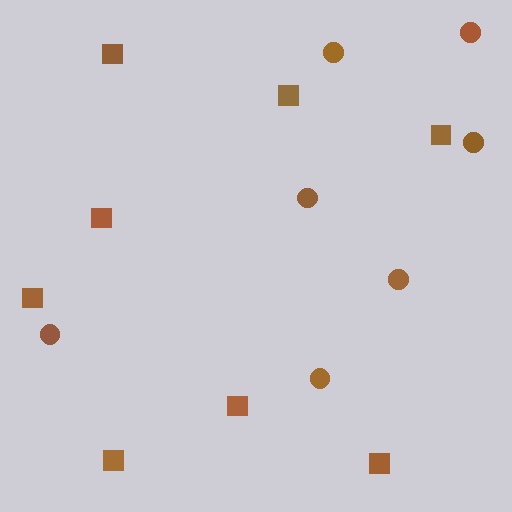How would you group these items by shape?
There are 2 groups: one group of squares (8) and one group of circles (7).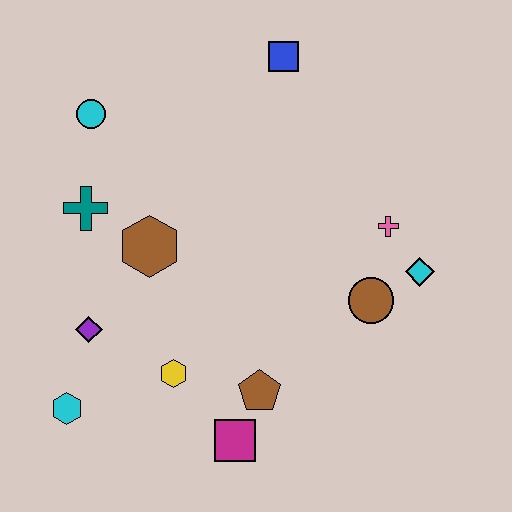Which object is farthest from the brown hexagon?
The cyan diamond is farthest from the brown hexagon.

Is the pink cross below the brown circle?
No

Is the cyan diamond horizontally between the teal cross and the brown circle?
No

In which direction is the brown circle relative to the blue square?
The brown circle is below the blue square.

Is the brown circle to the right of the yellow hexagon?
Yes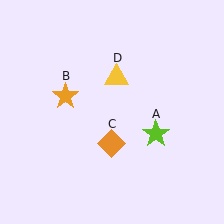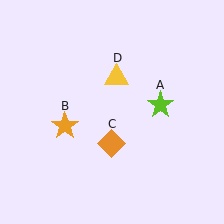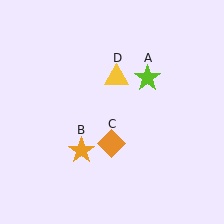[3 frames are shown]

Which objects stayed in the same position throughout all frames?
Orange diamond (object C) and yellow triangle (object D) remained stationary.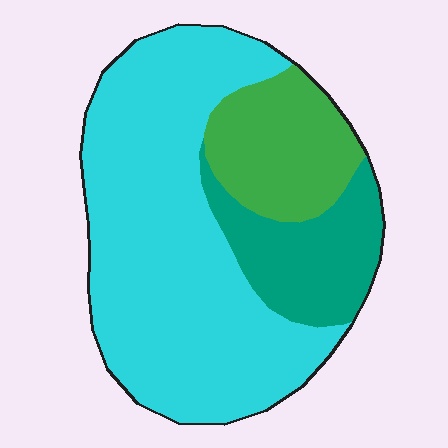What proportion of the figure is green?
Green takes up less than a quarter of the figure.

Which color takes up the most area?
Cyan, at roughly 65%.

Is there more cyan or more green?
Cyan.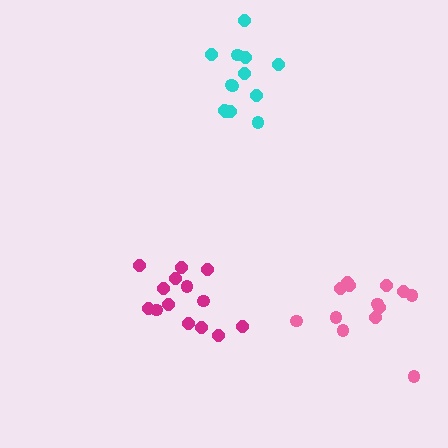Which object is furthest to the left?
The magenta cluster is leftmost.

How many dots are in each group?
Group 1: 13 dots, Group 2: 13 dots, Group 3: 14 dots (40 total).